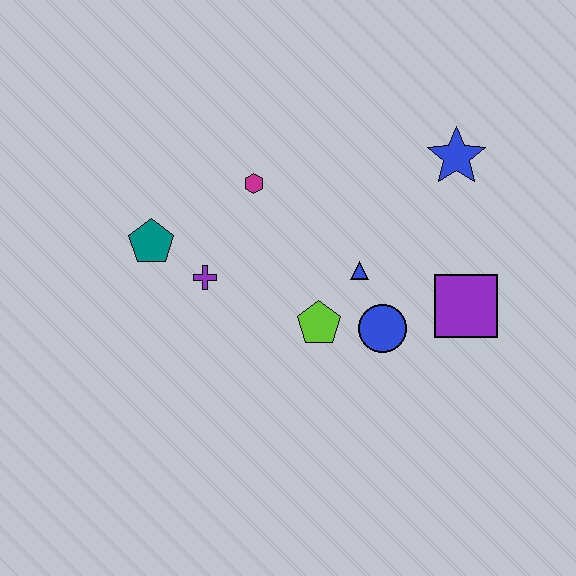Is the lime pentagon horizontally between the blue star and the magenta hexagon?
Yes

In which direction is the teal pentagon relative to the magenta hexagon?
The teal pentagon is to the left of the magenta hexagon.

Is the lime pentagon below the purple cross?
Yes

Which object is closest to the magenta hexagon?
The purple cross is closest to the magenta hexagon.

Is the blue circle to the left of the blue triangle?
No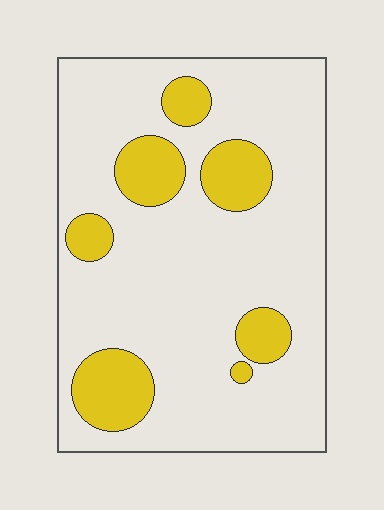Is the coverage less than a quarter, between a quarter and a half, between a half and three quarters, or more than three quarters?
Less than a quarter.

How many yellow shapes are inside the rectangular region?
7.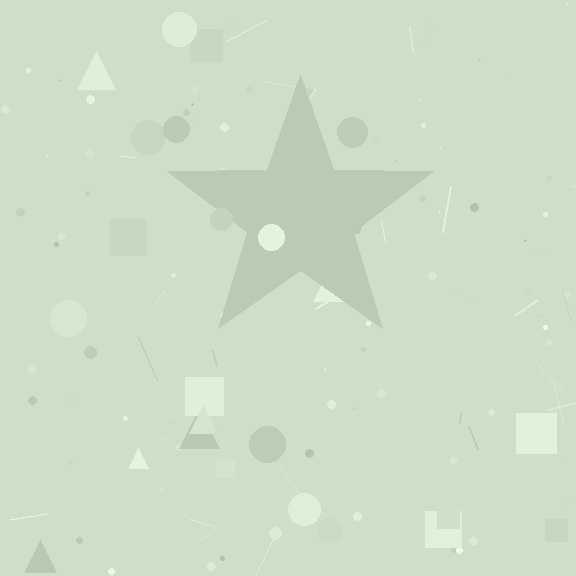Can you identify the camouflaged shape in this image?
The camouflaged shape is a star.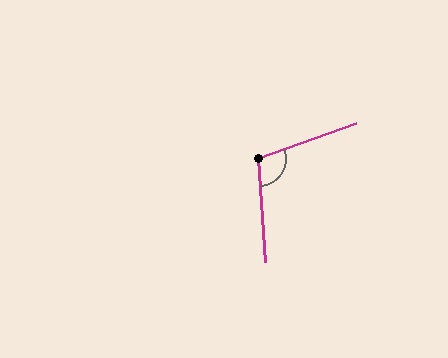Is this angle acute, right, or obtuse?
It is obtuse.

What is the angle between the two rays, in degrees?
Approximately 106 degrees.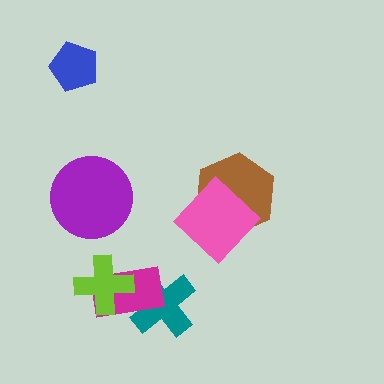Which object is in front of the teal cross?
The magenta rectangle is in front of the teal cross.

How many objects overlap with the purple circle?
0 objects overlap with the purple circle.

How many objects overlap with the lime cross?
1 object overlaps with the lime cross.